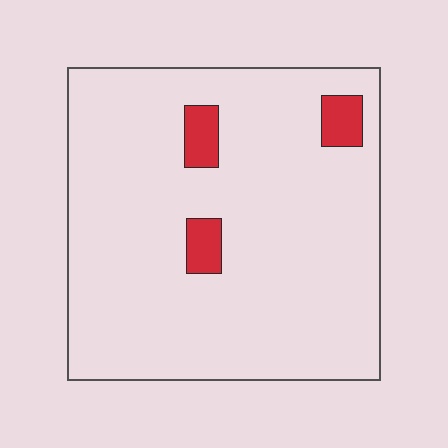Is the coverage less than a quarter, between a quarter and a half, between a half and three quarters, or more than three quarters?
Less than a quarter.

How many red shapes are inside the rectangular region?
3.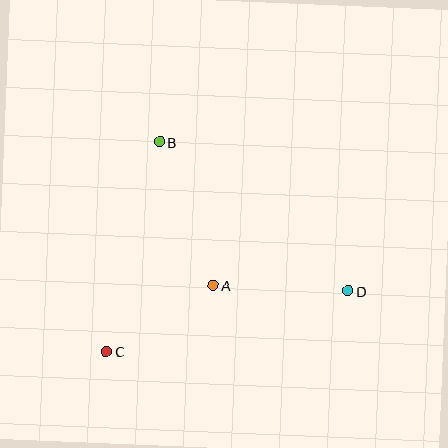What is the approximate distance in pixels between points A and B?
The distance between A and B is approximately 153 pixels.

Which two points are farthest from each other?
Points C and D are farthest from each other.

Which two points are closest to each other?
Points A and C are closest to each other.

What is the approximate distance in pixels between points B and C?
The distance between B and C is approximately 216 pixels.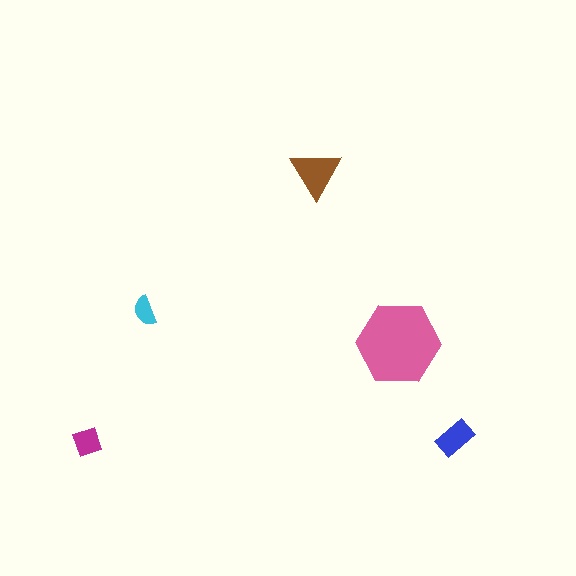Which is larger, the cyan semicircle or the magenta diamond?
The magenta diamond.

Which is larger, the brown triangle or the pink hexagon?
The pink hexagon.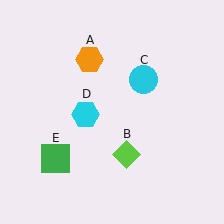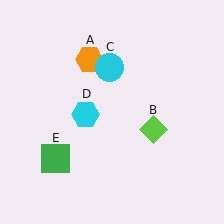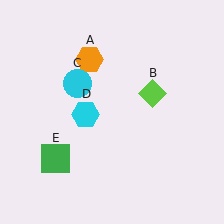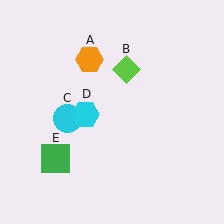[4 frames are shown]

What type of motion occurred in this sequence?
The lime diamond (object B), cyan circle (object C) rotated counterclockwise around the center of the scene.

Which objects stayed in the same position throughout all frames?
Orange hexagon (object A) and cyan hexagon (object D) and green square (object E) remained stationary.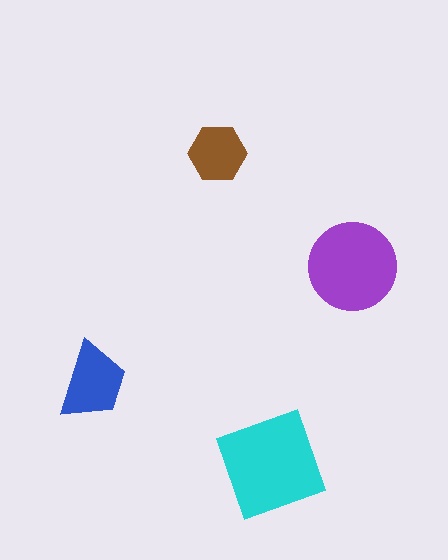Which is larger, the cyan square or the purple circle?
The cyan square.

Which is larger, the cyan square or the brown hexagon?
The cyan square.